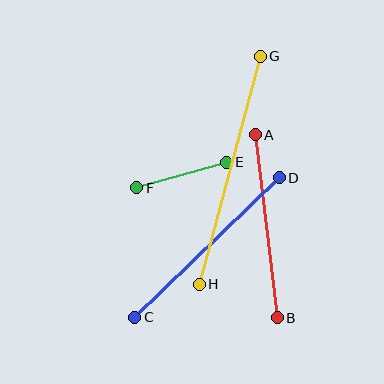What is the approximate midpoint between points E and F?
The midpoint is at approximately (182, 175) pixels.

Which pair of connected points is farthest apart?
Points G and H are farthest apart.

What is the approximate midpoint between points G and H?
The midpoint is at approximately (230, 170) pixels.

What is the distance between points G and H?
The distance is approximately 236 pixels.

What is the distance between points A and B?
The distance is approximately 184 pixels.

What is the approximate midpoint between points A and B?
The midpoint is at approximately (266, 226) pixels.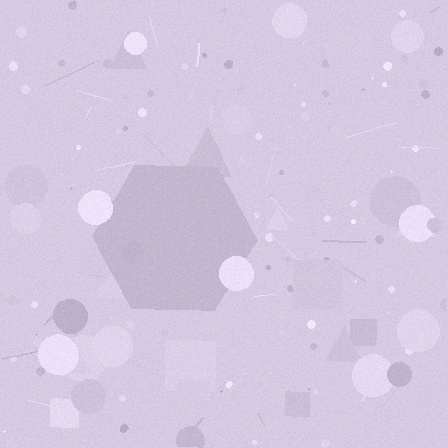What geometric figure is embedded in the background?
A hexagon is embedded in the background.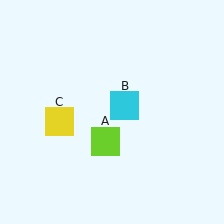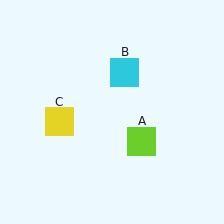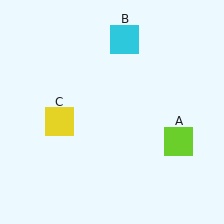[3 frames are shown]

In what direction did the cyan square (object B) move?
The cyan square (object B) moved up.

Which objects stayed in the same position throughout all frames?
Yellow square (object C) remained stationary.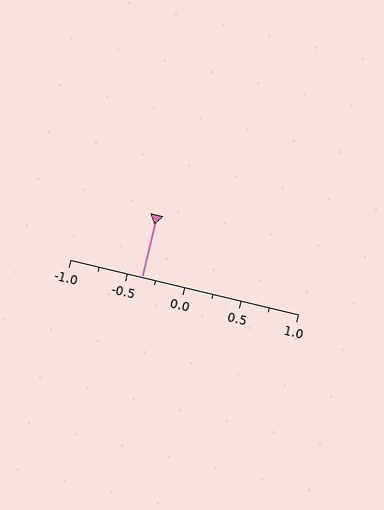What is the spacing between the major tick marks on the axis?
The major ticks are spaced 0.5 apart.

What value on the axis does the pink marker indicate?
The marker indicates approximately -0.38.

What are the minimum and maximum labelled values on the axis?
The axis runs from -1.0 to 1.0.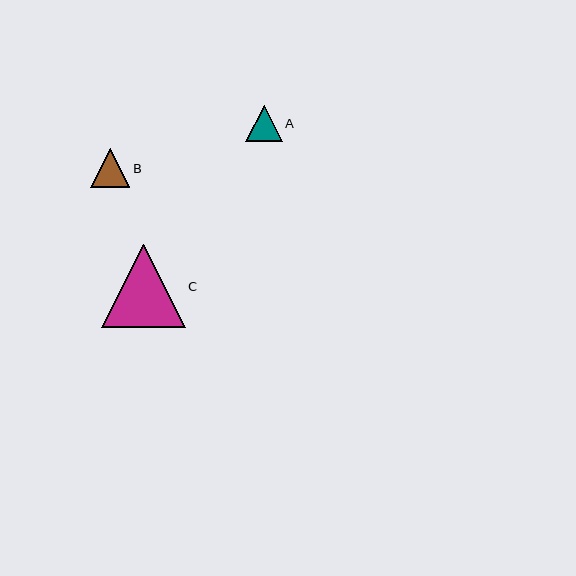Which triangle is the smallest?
Triangle A is the smallest with a size of approximately 36 pixels.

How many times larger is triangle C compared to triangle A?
Triangle C is approximately 2.3 times the size of triangle A.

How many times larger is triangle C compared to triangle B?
Triangle C is approximately 2.1 times the size of triangle B.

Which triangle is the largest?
Triangle C is the largest with a size of approximately 83 pixels.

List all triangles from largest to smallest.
From largest to smallest: C, B, A.